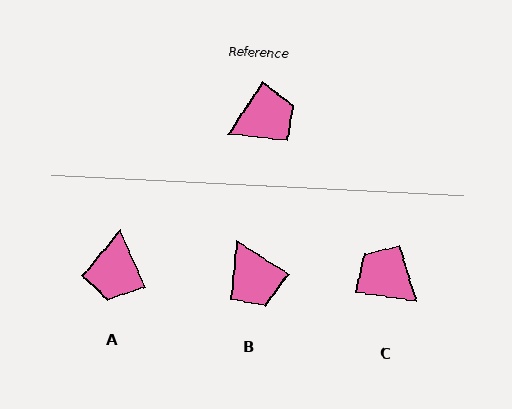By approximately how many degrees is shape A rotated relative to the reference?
Approximately 124 degrees clockwise.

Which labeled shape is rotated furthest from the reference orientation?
A, about 124 degrees away.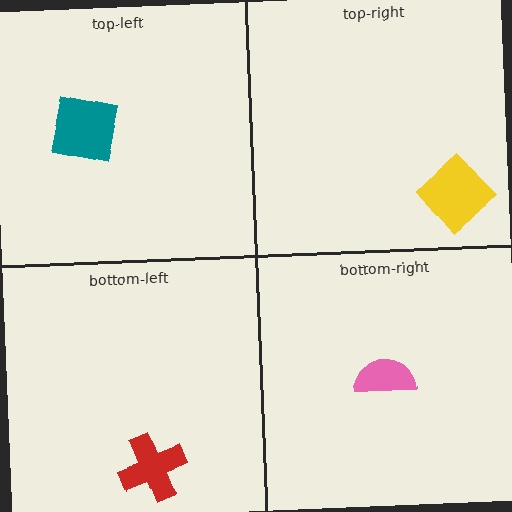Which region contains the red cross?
The bottom-left region.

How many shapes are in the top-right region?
1.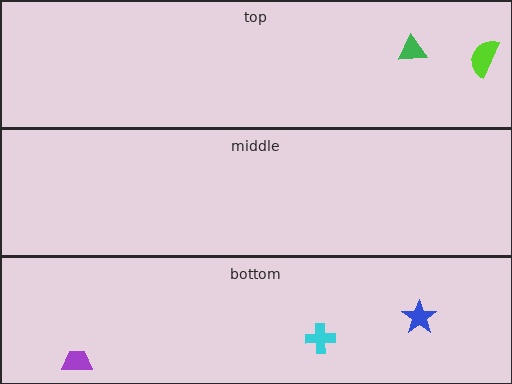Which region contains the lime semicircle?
The top region.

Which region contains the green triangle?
The top region.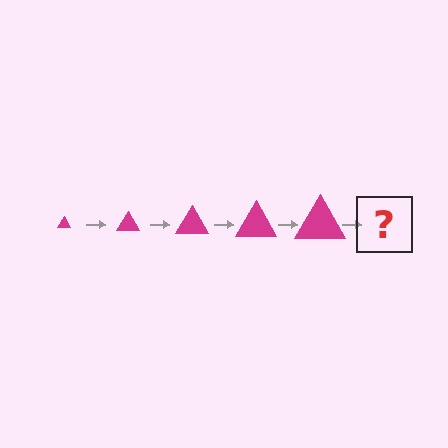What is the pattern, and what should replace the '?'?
The pattern is that the triangle gets progressively larger each step. The '?' should be a magenta triangle, larger than the previous one.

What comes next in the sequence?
The next element should be a magenta triangle, larger than the previous one.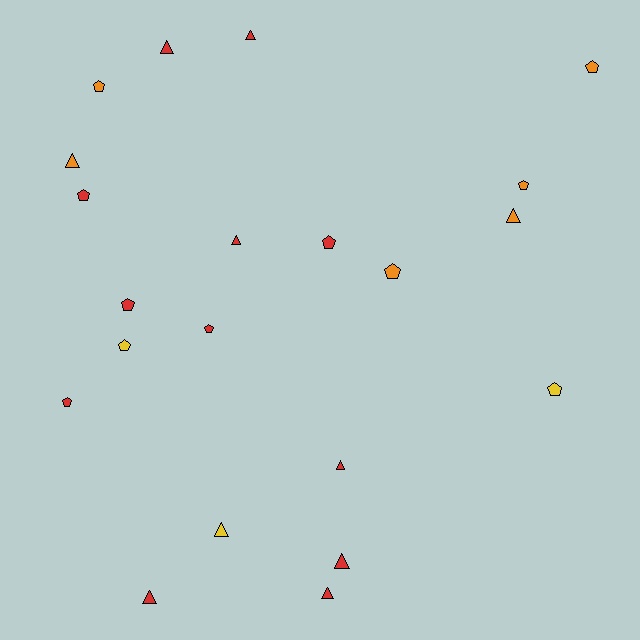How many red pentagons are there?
There are 5 red pentagons.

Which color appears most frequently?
Red, with 12 objects.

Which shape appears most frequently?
Pentagon, with 11 objects.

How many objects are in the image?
There are 21 objects.